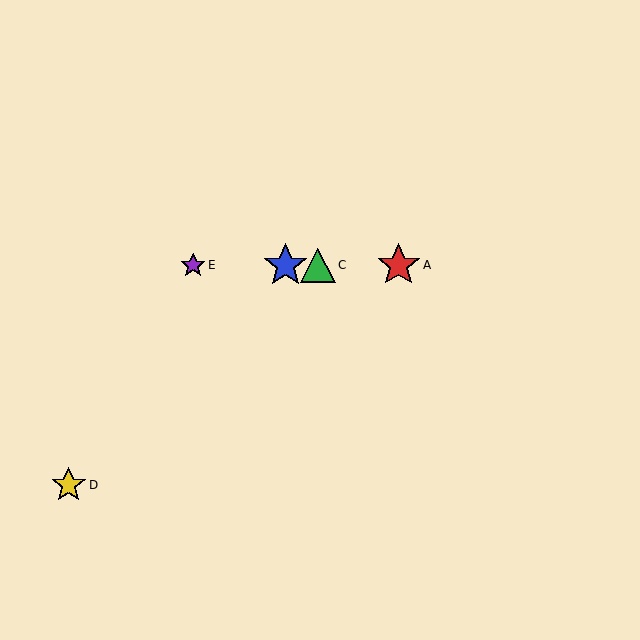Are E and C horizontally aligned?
Yes, both are at y≈265.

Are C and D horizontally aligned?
No, C is at y≈265 and D is at y≈485.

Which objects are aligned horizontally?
Objects A, B, C, E are aligned horizontally.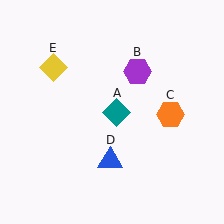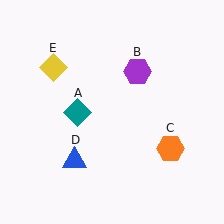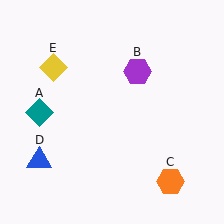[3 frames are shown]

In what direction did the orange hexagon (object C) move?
The orange hexagon (object C) moved down.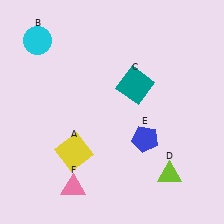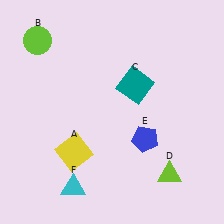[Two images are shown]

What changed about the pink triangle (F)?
In Image 1, F is pink. In Image 2, it changed to cyan.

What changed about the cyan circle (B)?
In Image 1, B is cyan. In Image 2, it changed to lime.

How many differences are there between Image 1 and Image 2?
There are 2 differences between the two images.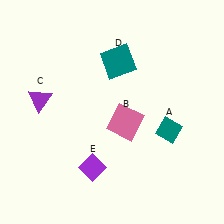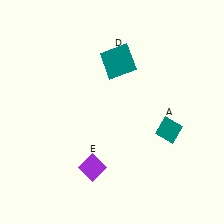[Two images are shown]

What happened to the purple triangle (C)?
The purple triangle (C) was removed in Image 2. It was in the top-left area of Image 1.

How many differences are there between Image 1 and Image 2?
There are 2 differences between the two images.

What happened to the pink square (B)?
The pink square (B) was removed in Image 2. It was in the bottom-right area of Image 1.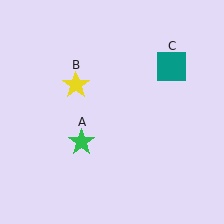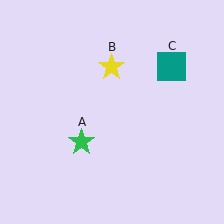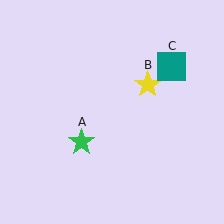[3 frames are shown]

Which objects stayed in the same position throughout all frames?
Green star (object A) and teal square (object C) remained stationary.